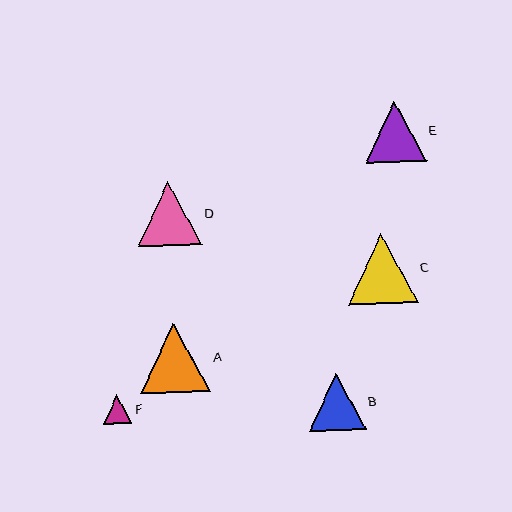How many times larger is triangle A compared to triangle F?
Triangle A is approximately 2.5 times the size of triangle F.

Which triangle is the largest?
Triangle A is the largest with a size of approximately 70 pixels.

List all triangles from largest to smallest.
From largest to smallest: A, C, D, E, B, F.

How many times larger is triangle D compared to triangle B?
Triangle D is approximately 1.1 times the size of triangle B.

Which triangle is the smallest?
Triangle F is the smallest with a size of approximately 28 pixels.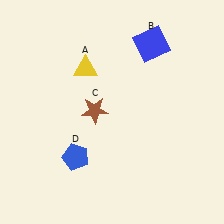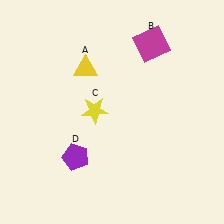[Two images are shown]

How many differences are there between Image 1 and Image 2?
There are 3 differences between the two images.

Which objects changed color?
B changed from blue to magenta. C changed from brown to yellow. D changed from blue to purple.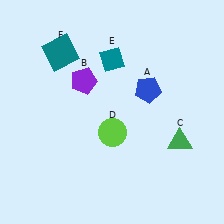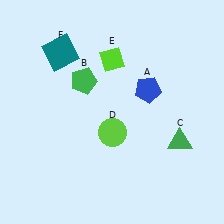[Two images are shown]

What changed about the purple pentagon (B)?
In Image 1, B is purple. In Image 2, it changed to green.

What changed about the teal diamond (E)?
In Image 1, E is teal. In Image 2, it changed to lime.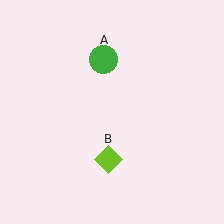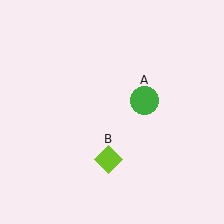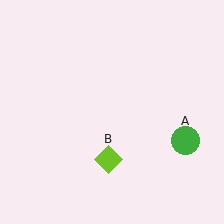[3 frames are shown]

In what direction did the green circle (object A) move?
The green circle (object A) moved down and to the right.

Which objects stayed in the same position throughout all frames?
Lime diamond (object B) remained stationary.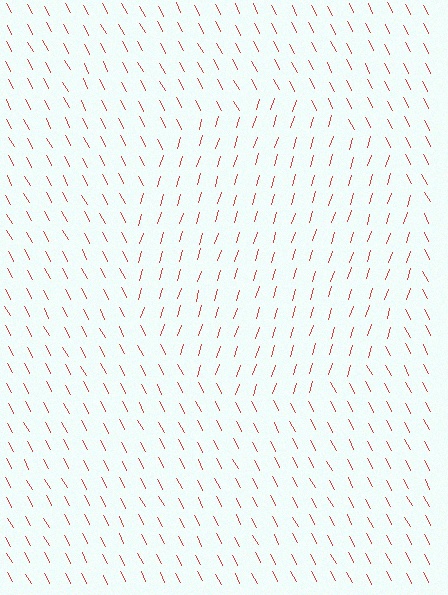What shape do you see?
I see a circle.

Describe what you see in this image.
The image is filled with small red line segments. A circle region in the image has lines oriented differently from the surrounding lines, creating a visible texture boundary.